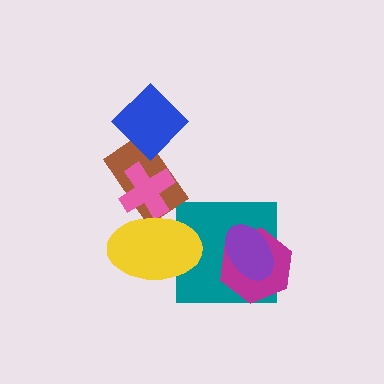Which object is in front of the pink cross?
The yellow ellipse is in front of the pink cross.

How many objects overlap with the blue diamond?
1 object overlaps with the blue diamond.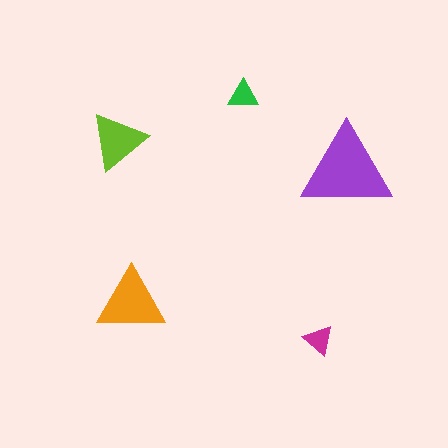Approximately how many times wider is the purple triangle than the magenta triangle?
About 3 times wider.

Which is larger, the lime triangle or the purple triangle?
The purple one.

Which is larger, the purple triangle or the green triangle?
The purple one.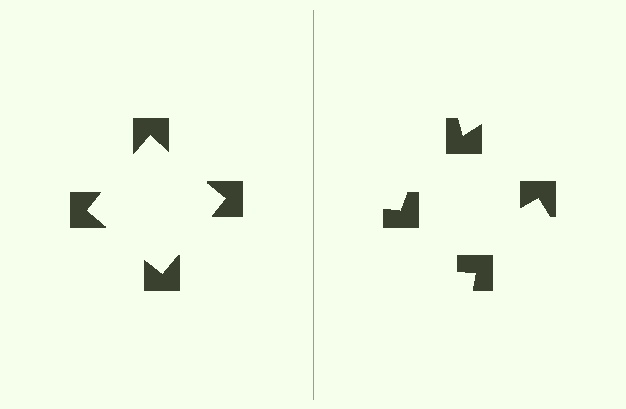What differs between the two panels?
The notched squares are positioned identically on both sides; only the wedge orientations differ. On the left they align to a square; on the right they are misaligned.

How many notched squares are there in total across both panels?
8 — 4 on each side.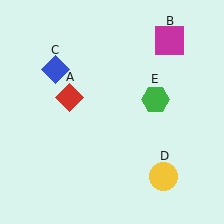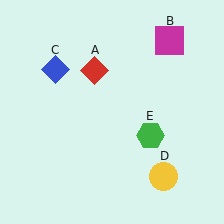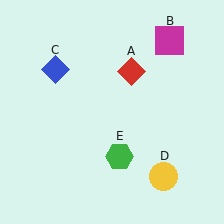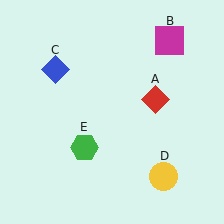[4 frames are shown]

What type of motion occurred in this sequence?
The red diamond (object A), green hexagon (object E) rotated clockwise around the center of the scene.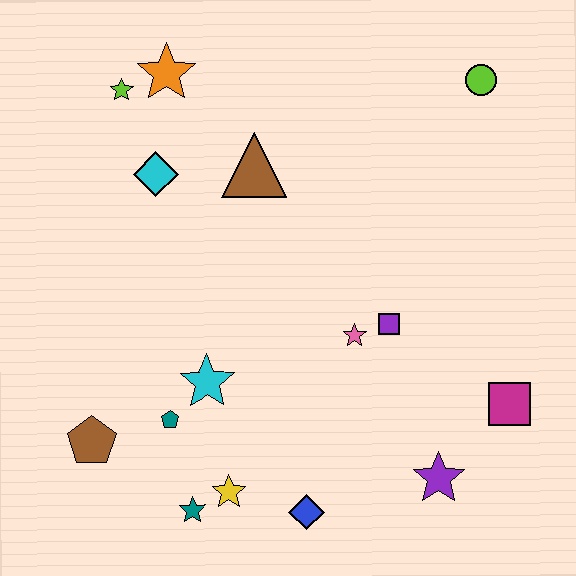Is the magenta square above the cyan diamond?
No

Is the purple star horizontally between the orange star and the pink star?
No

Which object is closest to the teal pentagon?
The cyan star is closest to the teal pentagon.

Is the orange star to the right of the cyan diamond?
Yes